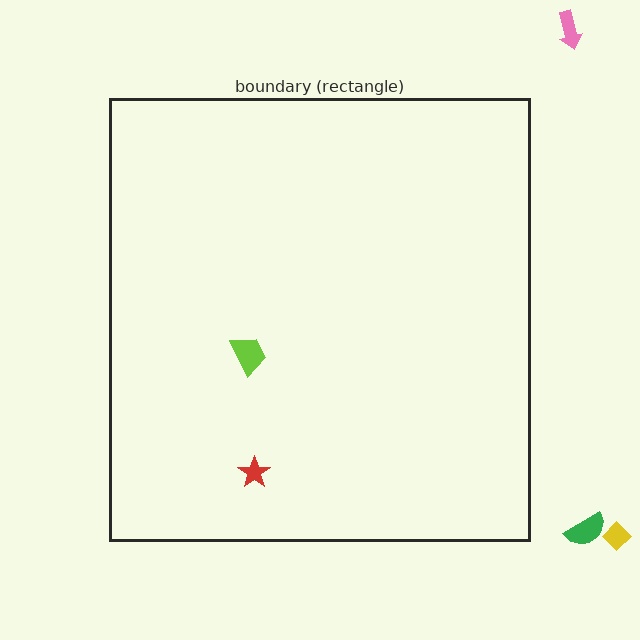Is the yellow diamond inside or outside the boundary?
Outside.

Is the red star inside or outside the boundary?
Inside.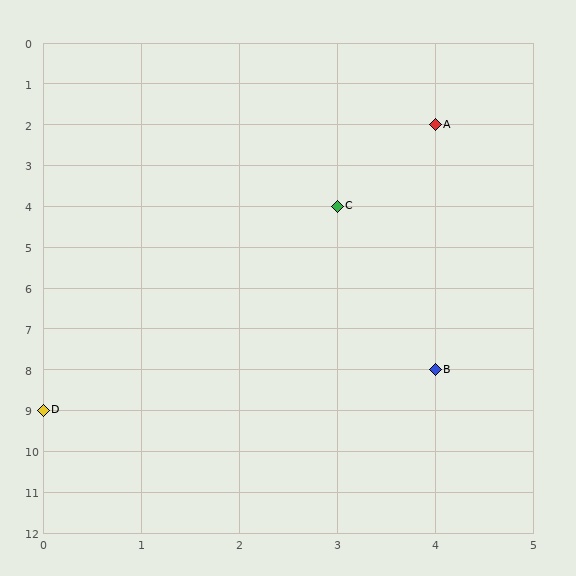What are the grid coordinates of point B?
Point B is at grid coordinates (4, 8).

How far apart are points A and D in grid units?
Points A and D are 4 columns and 7 rows apart (about 8.1 grid units diagonally).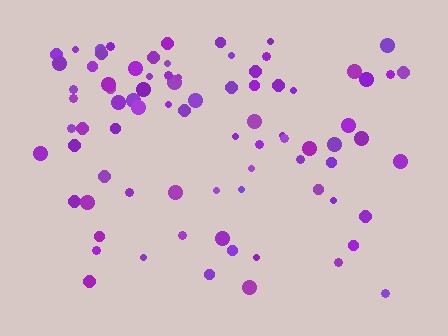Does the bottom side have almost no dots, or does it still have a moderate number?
Still a moderate number, just noticeably fewer than the top.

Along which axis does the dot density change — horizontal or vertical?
Vertical.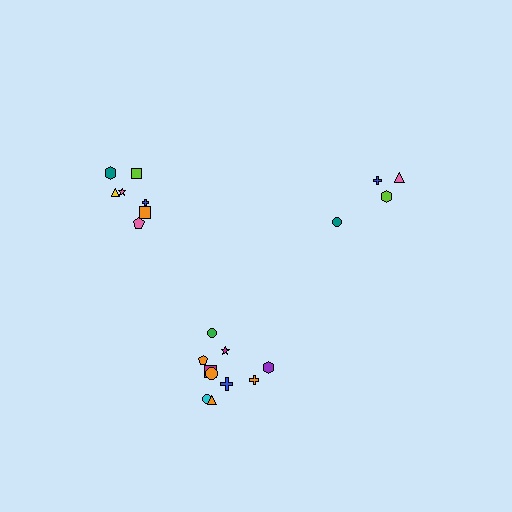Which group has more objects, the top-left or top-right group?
The top-left group.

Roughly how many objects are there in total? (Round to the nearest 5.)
Roughly 20 objects in total.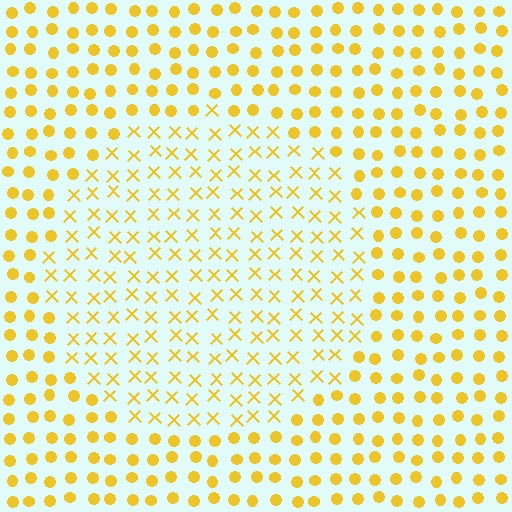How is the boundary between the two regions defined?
The boundary is defined by a change in element shape: X marks inside vs. circles outside. All elements share the same color and spacing.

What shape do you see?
I see a circle.